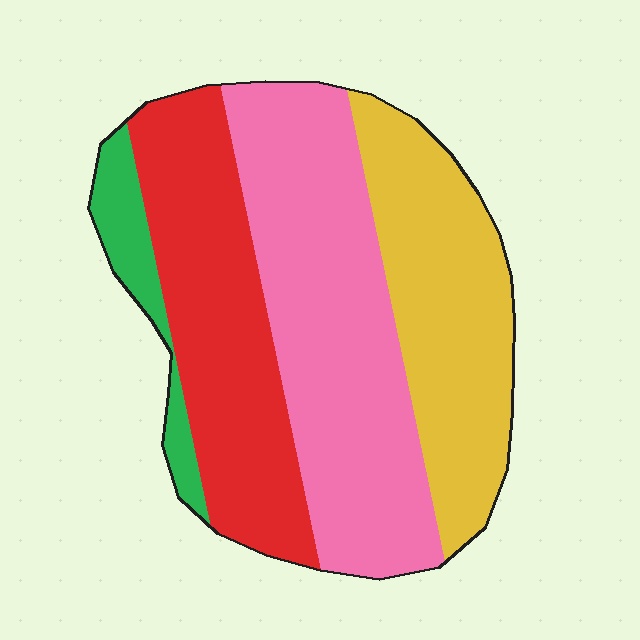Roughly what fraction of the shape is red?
Red covers roughly 30% of the shape.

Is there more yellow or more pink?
Pink.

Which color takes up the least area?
Green, at roughly 5%.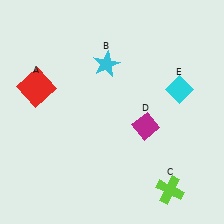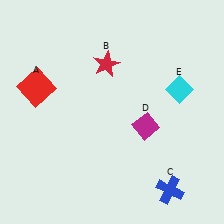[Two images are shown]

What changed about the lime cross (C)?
In Image 1, C is lime. In Image 2, it changed to blue.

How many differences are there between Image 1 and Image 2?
There are 2 differences between the two images.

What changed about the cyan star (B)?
In Image 1, B is cyan. In Image 2, it changed to red.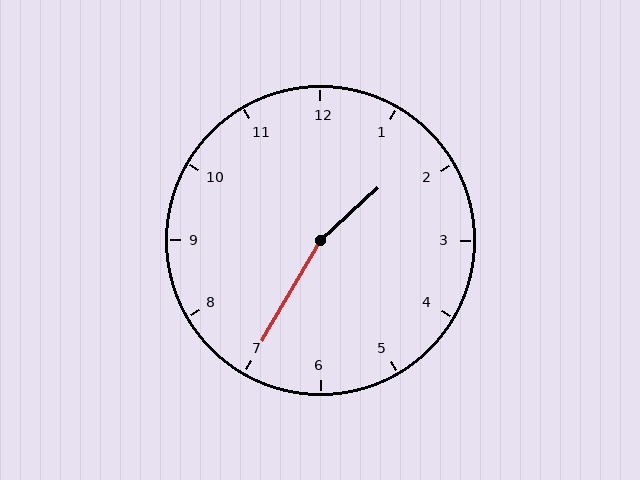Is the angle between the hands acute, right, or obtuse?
It is obtuse.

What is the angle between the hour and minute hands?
Approximately 162 degrees.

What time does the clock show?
1:35.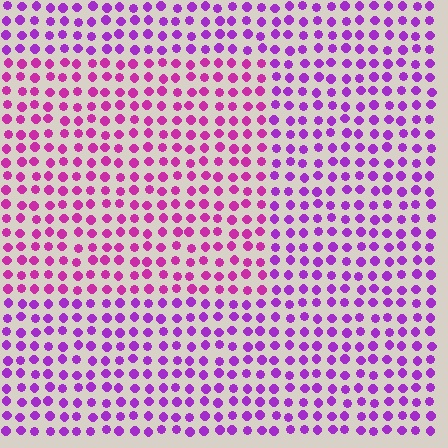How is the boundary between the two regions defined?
The boundary is defined purely by a slight shift in hue (about 28 degrees). Spacing, size, and orientation are identical on both sides.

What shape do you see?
I see a rectangle.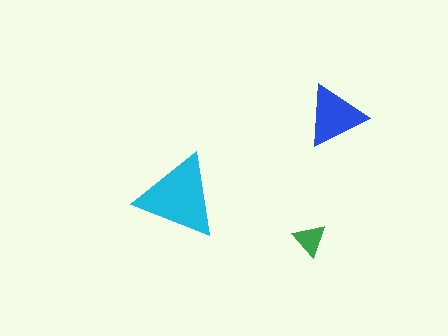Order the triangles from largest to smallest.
the cyan one, the blue one, the green one.